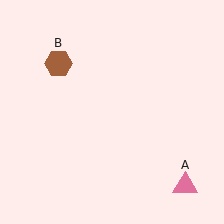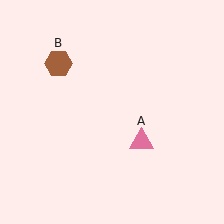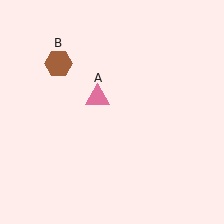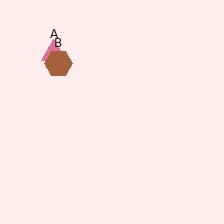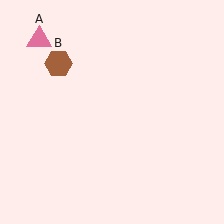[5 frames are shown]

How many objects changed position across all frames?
1 object changed position: pink triangle (object A).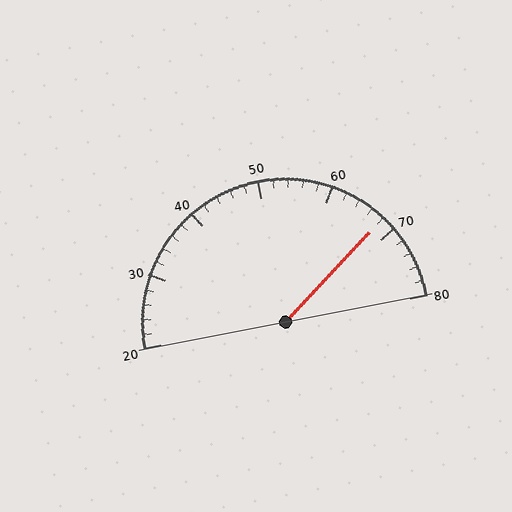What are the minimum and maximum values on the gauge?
The gauge ranges from 20 to 80.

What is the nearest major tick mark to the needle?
The nearest major tick mark is 70.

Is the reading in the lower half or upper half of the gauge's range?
The reading is in the upper half of the range (20 to 80).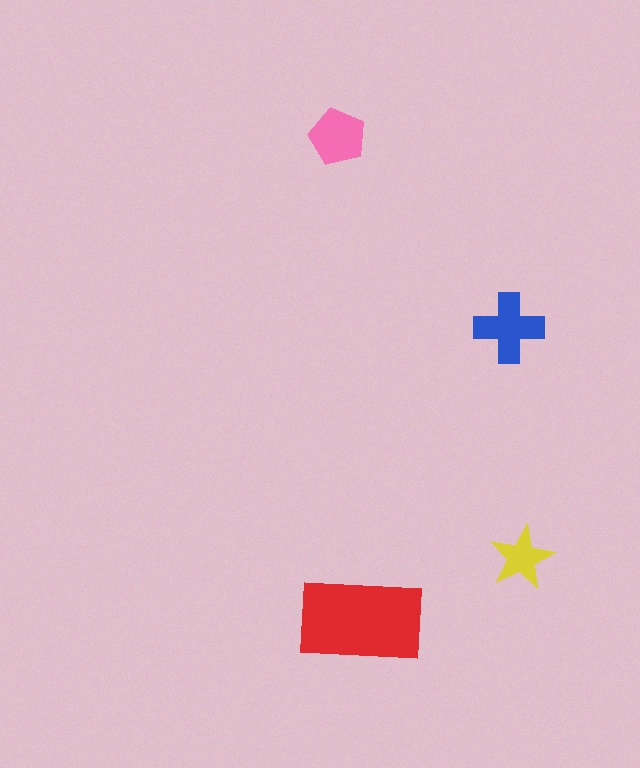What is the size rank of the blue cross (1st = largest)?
2nd.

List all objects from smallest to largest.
The yellow star, the pink pentagon, the blue cross, the red rectangle.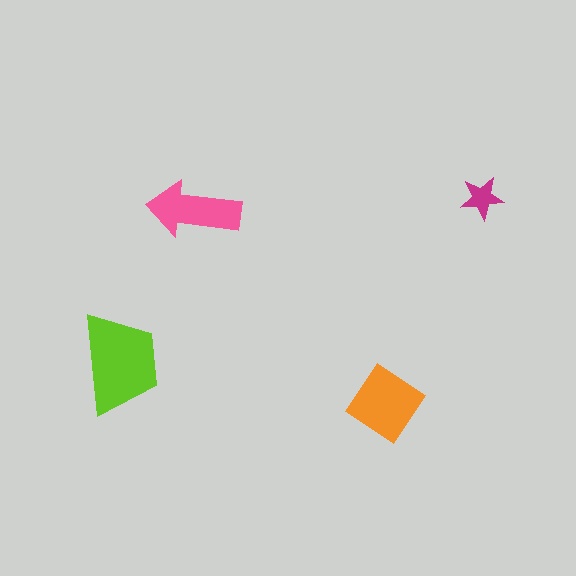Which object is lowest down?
The orange diamond is bottommost.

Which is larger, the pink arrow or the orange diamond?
The orange diamond.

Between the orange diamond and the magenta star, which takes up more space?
The orange diamond.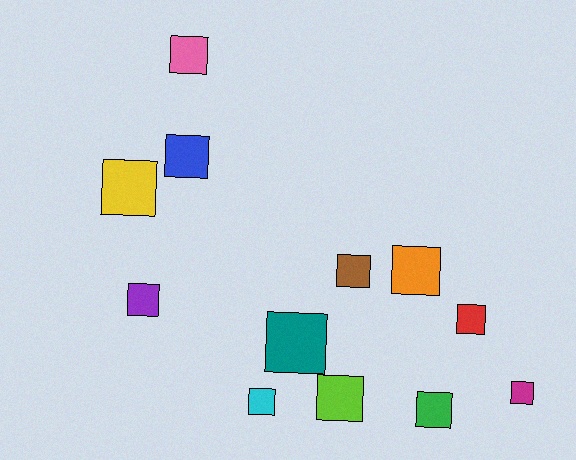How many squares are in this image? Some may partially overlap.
There are 12 squares.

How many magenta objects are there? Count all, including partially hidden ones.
There is 1 magenta object.